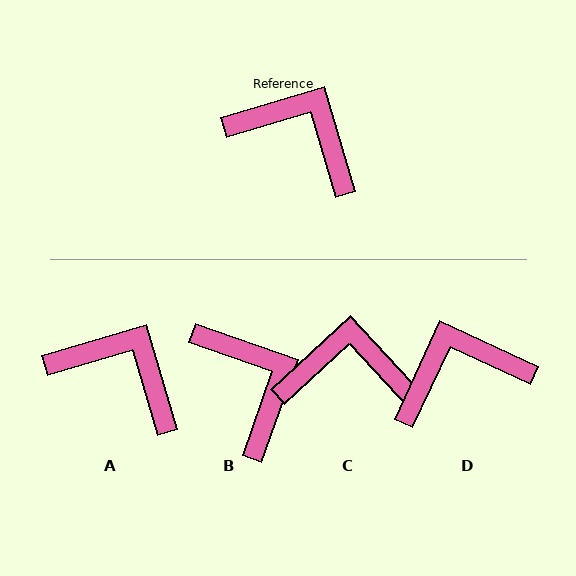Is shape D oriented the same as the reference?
No, it is off by about 49 degrees.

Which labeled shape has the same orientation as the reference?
A.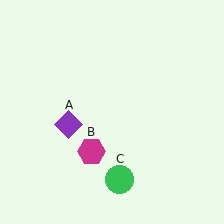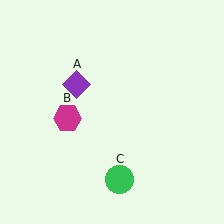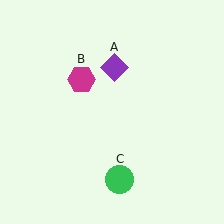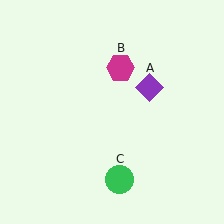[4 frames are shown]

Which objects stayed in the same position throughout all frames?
Green circle (object C) remained stationary.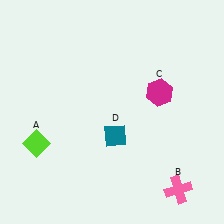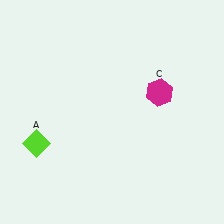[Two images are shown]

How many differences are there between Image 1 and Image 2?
There are 2 differences between the two images.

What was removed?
The pink cross (B), the teal diamond (D) were removed in Image 2.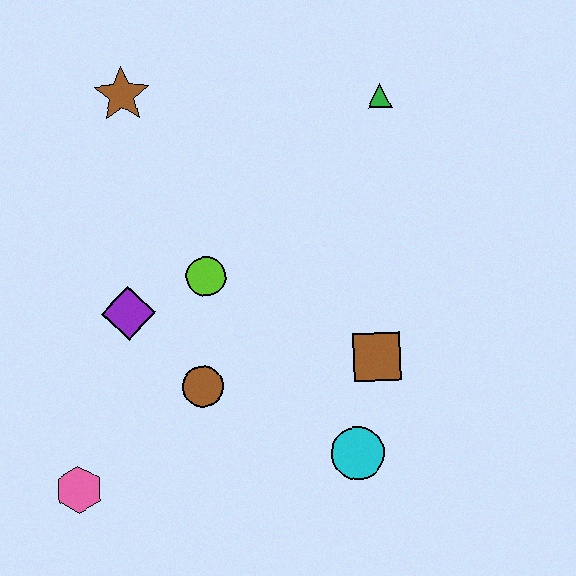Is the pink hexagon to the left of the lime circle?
Yes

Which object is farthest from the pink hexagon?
The green triangle is farthest from the pink hexagon.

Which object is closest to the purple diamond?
The lime circle is closest to the purple diamond.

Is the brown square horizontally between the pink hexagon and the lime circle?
No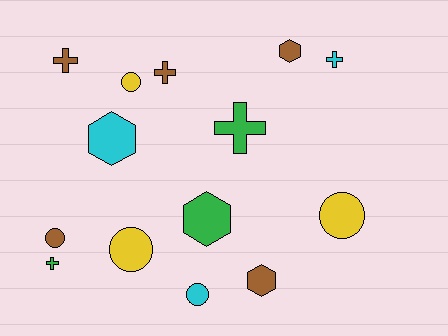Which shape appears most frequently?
Cross, with 5 objects.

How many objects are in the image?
There are 14 objects.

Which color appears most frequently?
Brown, with 5 objects.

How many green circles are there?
There are no green circles.